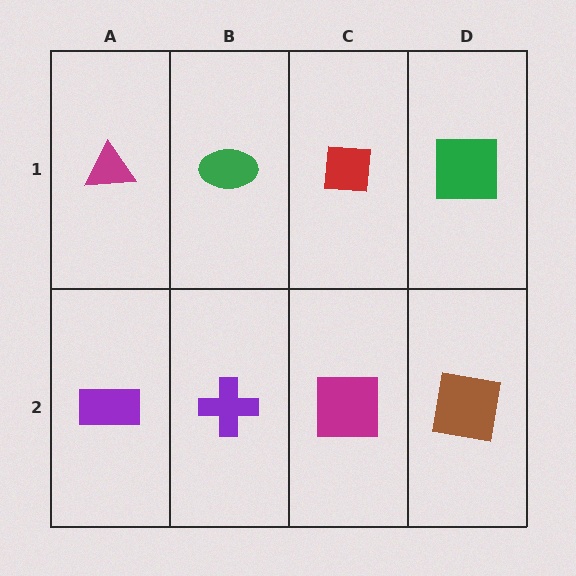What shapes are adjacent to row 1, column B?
A purple cross (row 2, column B), a magenta triangle (row 1, column A), a red square (row 1, column C).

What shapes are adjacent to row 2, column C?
A red square (row 1, column C), a purple cross (row 2, column B), a brown square (row 2, column D).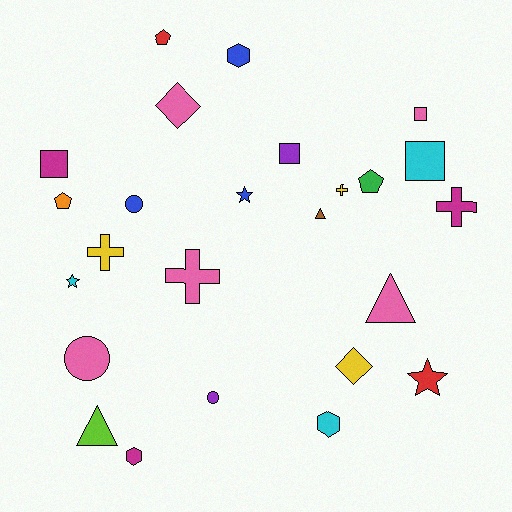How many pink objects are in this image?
There are 5 pink objects.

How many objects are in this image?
There are 25 objects.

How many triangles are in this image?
There are 3 triangles.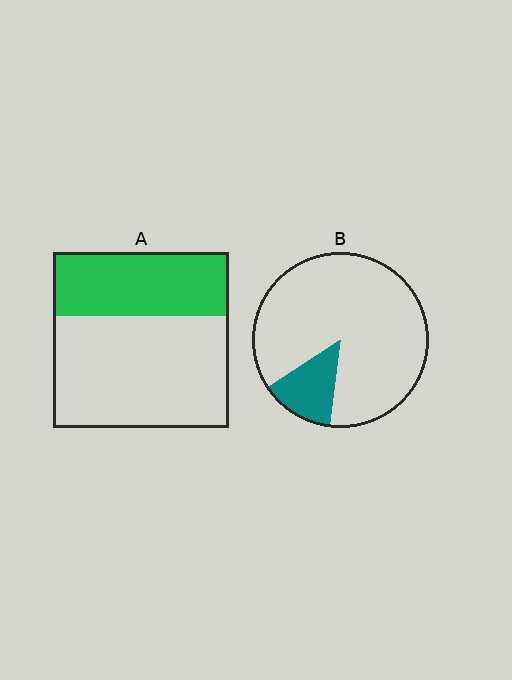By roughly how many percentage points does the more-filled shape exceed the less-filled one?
By roughly 20 percentage points (A over B).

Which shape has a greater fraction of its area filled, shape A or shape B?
Shape A.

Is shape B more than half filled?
No.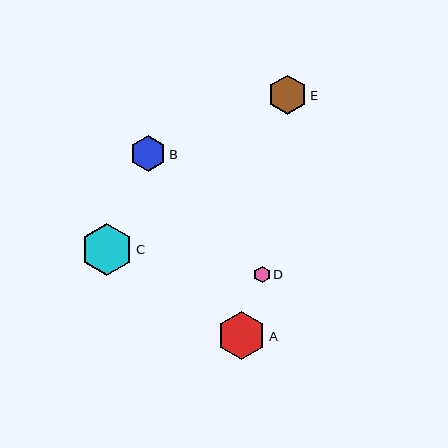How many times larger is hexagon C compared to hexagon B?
Hexagon C is approximately 1.4 times the size of hexagon B.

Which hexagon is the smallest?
Hexagon D is the smallest with a size of approximately 16 pixels.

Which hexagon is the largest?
Hexagon C is the largest with a size of approximately 52 pixels.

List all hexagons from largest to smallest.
From largest to smallest: C, A, E, B, D.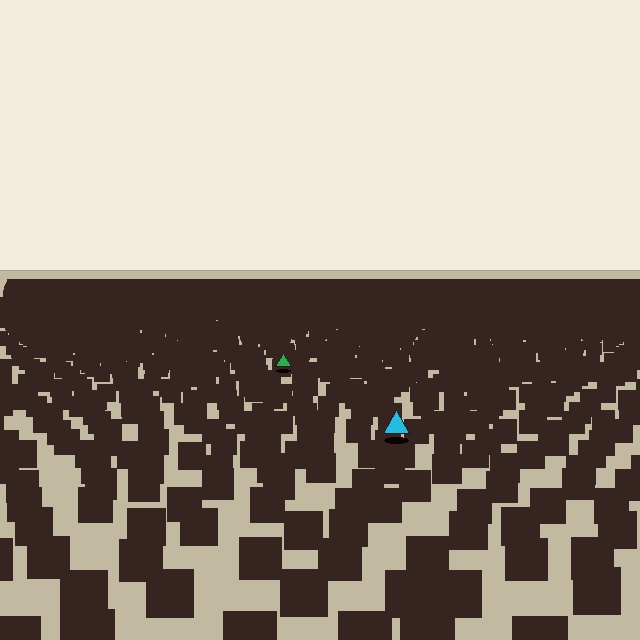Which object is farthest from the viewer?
The green triangle is farthest from the viewer. It appears smaller and the ground texture around it is denser.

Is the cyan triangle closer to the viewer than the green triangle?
Yes. The cyan triangle is closer — you can tell from the texture gradient: the ground texture is coarser near it.